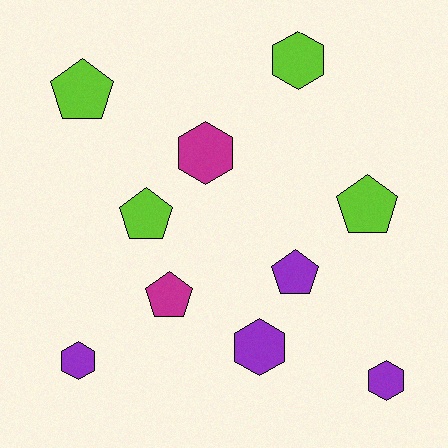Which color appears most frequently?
Lime, with 4 objects.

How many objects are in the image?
There are 10 objects.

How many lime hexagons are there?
There is 1 lime hexagon.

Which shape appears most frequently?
Pentagon, with 5 objects.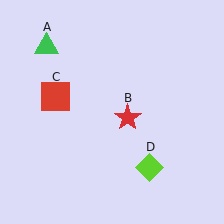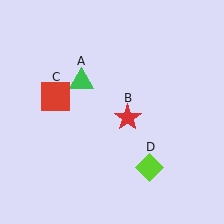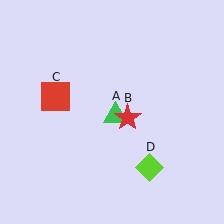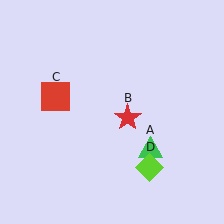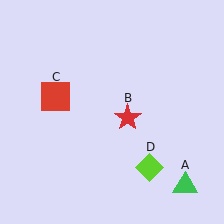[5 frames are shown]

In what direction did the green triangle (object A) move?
The green triangle (object A) moved down and to the right.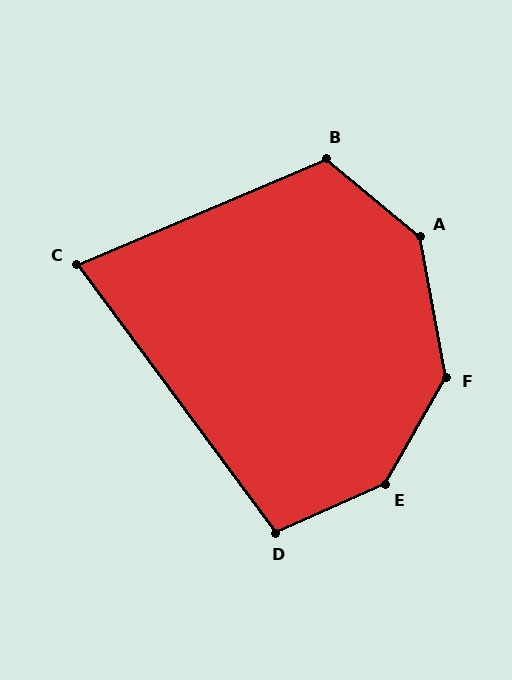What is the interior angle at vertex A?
Approximately 140 degrees (obtuse).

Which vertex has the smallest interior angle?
C, at approximately 76 degrees.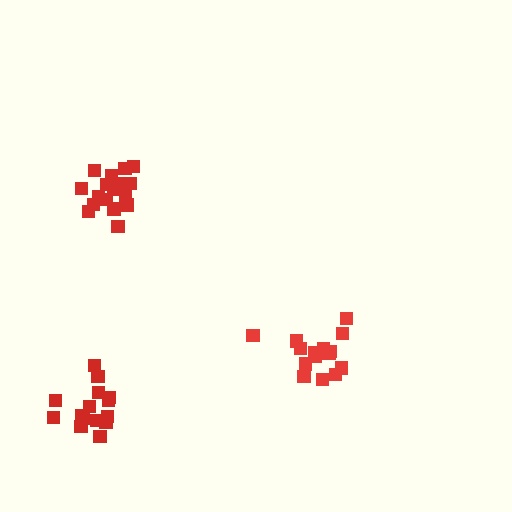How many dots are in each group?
Group 1: 17 dots, Group 2: 15 dots, Group 3: 15 dots (47 total).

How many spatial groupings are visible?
There are 3 spatial groupings.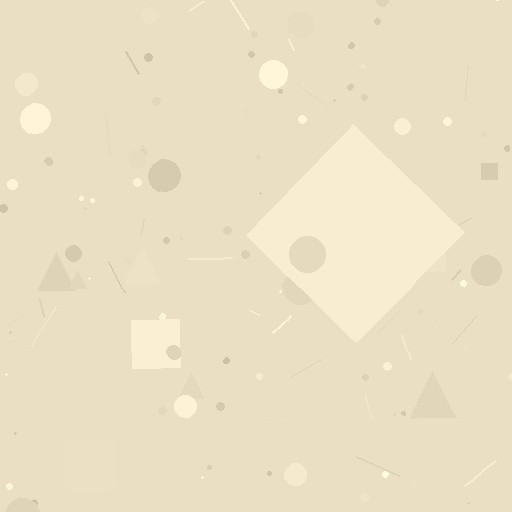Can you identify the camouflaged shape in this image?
The camouflaged shape is a diamond.